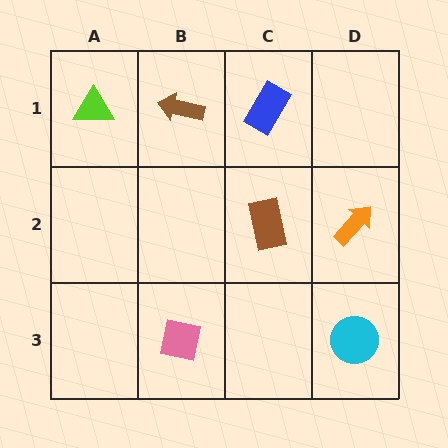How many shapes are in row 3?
2 shapes.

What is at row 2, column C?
A brown rectangle.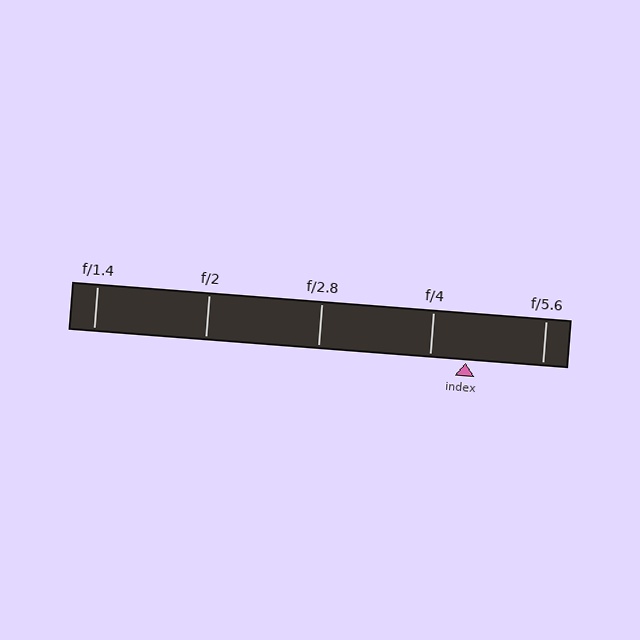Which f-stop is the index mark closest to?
The index mark is closest to f/4.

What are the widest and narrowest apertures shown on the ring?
The widest aperture shown is f/1.4 and the narrowest is f/5.6.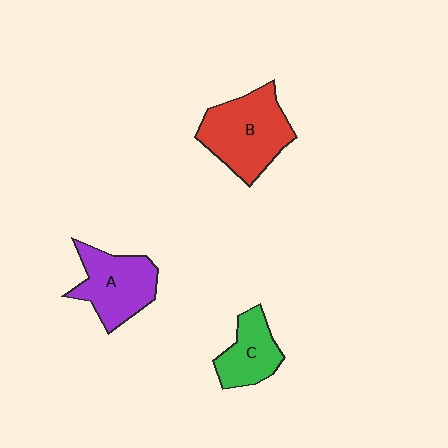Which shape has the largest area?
Shape B (red).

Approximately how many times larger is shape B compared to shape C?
Approximately 1.7 times.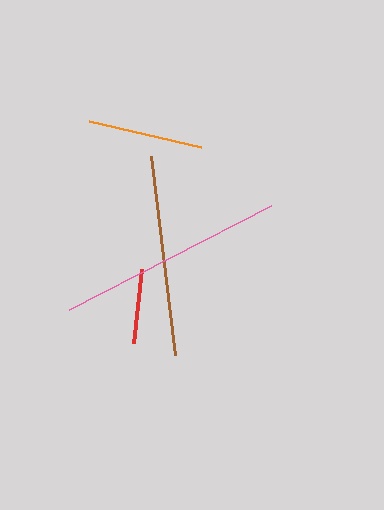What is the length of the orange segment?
The orange segment is approximately 116 pixels long.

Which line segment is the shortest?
The red line is the shortest at approximately 75 pixels.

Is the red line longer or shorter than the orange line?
The orange line is longer than the red line.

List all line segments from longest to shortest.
From longest to shortest: pink, brown, orange, red.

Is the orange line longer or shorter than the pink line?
The pink line is longer than the orange line.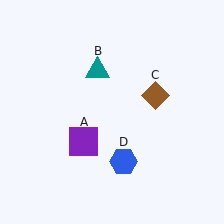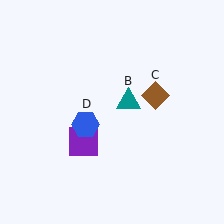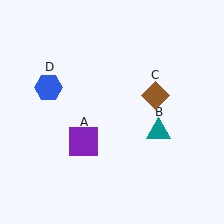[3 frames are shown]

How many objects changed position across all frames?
2 objects changed position: teal triangle (object B), blue hexagon (object D).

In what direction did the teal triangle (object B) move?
The teal triangle (object B) moved down and to the right.